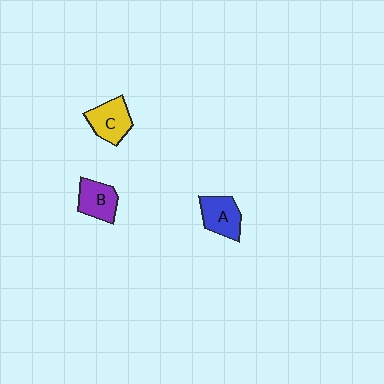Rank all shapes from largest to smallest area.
From largest to smallest: C (yellow), A (blue), B (purple).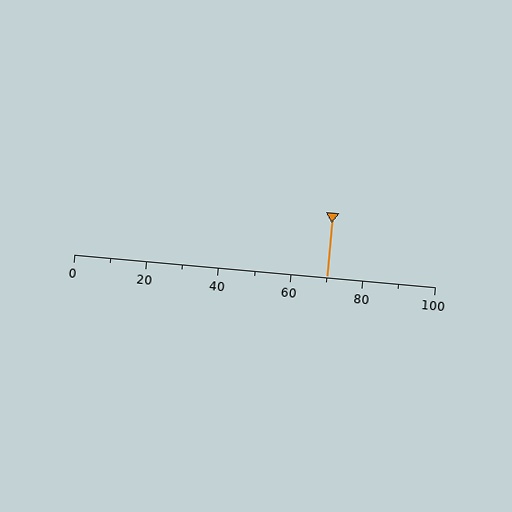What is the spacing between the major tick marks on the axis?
The major ticks are spaced 20 apart.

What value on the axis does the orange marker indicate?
The marker indicates approximately 70.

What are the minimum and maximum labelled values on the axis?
The axis runs from 0 to 100.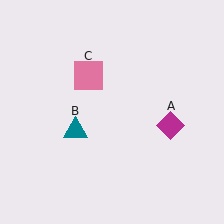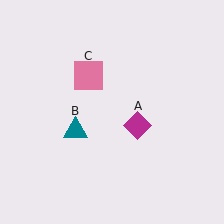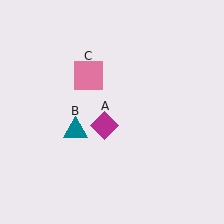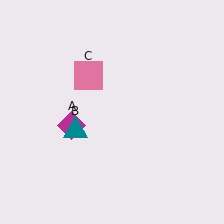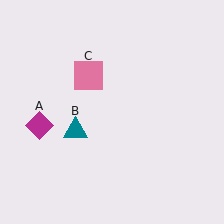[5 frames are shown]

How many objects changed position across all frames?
1 object changed position: magenta diamond (object A).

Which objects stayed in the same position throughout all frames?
Teal triangle (object B) and pink square (object C) remained stationary.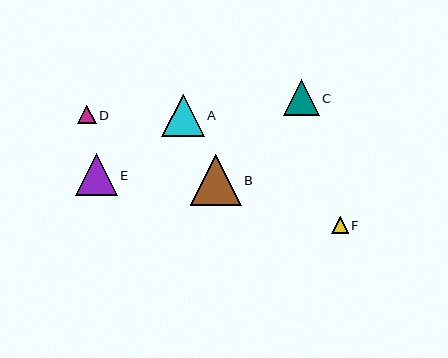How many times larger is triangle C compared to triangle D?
Triangle C is approximately 1.9 times the size of triangle D.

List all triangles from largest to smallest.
From largest to smallest: B, A, E, C, D, F.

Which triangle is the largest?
Triangle B is the largest with a size of approximately 51 pixels.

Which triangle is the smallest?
Triangle F is the smallest with a size of approximately 17 pixels.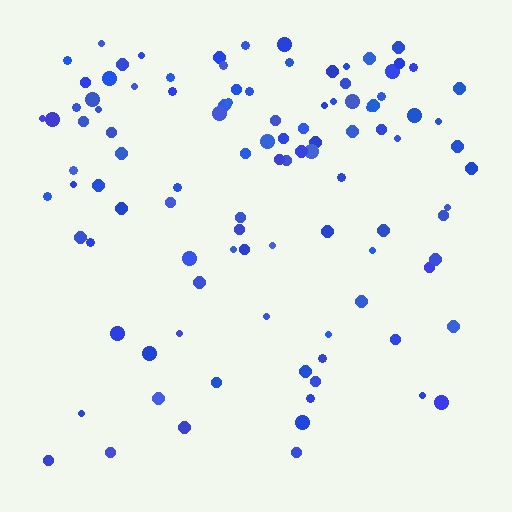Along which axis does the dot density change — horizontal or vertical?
Vertical.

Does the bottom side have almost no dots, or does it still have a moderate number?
Still a moderate number, just noticeably fewer than the top.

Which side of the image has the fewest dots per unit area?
The bottom.